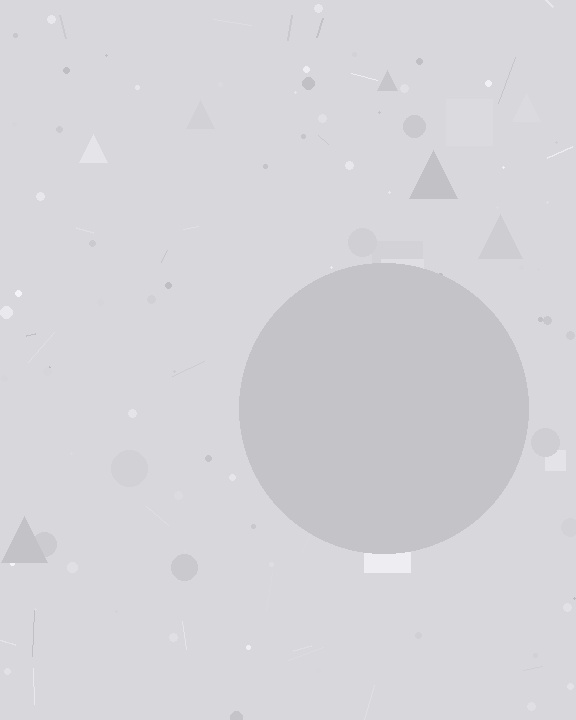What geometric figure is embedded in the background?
A circle is embedded in the background.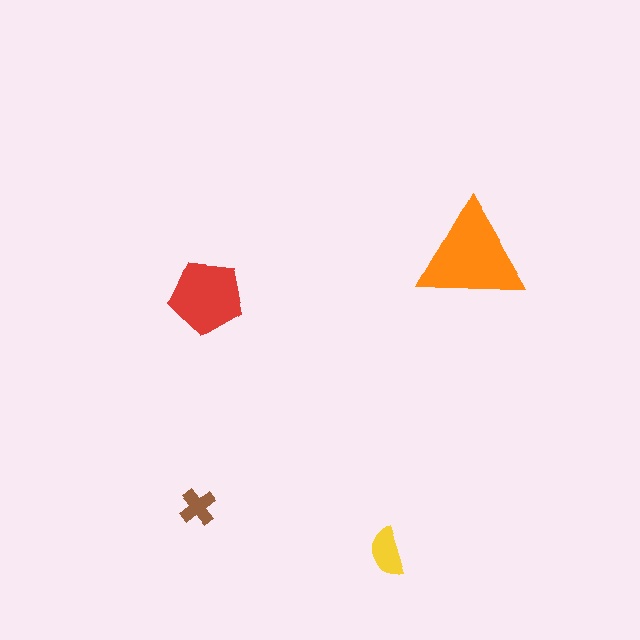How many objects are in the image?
There are 4 objects in the image.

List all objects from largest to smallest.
The orange triangle, the red pentagon, the yellow semicircle, the brown cross.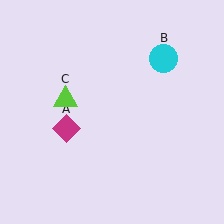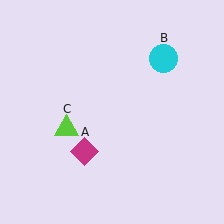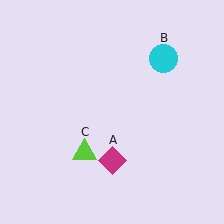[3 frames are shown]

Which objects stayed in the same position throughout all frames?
Cyan circle (object B) remained stationary.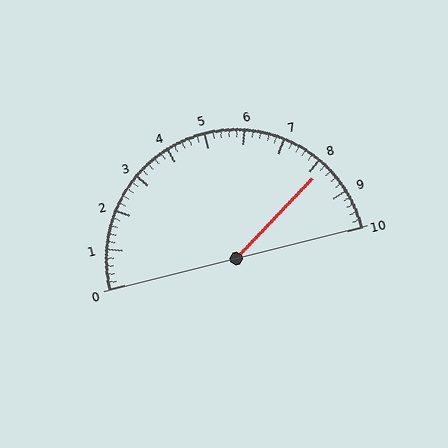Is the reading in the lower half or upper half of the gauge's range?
The reading is in the upper half of the range (0 to 10).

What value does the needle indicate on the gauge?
The needle indicates approximately 8.2.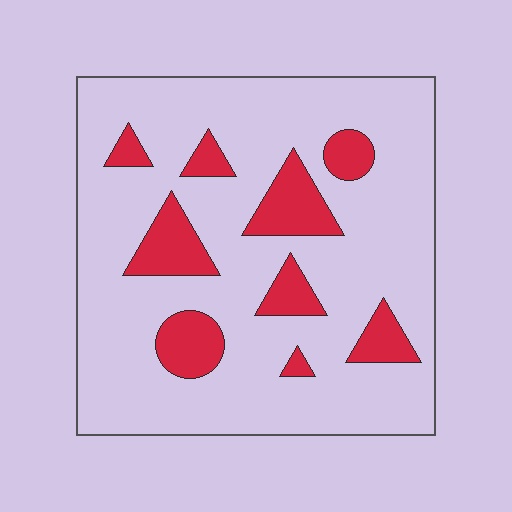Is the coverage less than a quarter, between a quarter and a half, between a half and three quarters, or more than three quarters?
Less than a quarter.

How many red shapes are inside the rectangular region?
9.